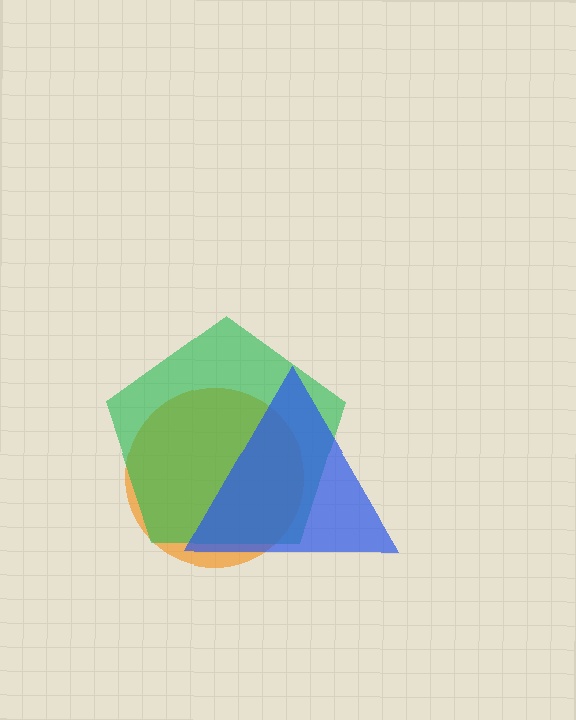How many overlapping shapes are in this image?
There are 3 overlapping shapes in the image.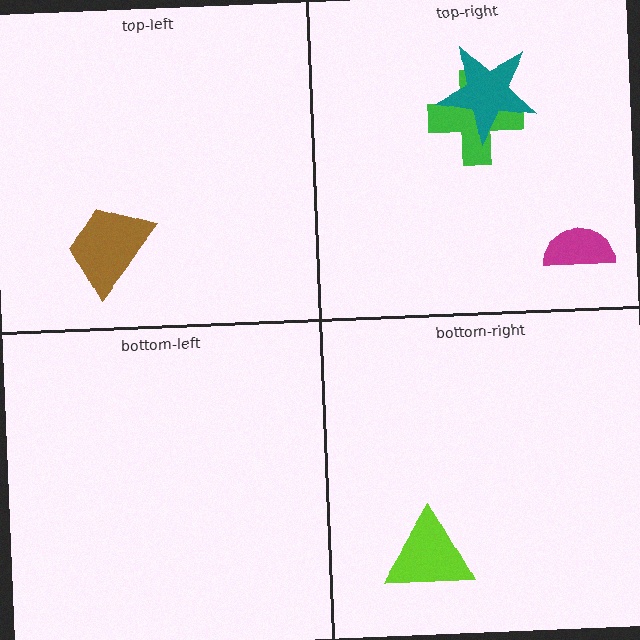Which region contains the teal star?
The top-right region.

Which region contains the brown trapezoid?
The top-left region.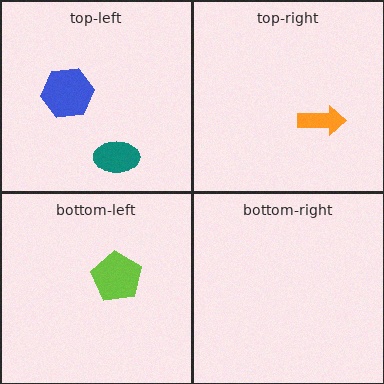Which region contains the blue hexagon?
The top-left region.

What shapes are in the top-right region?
The orange arrow.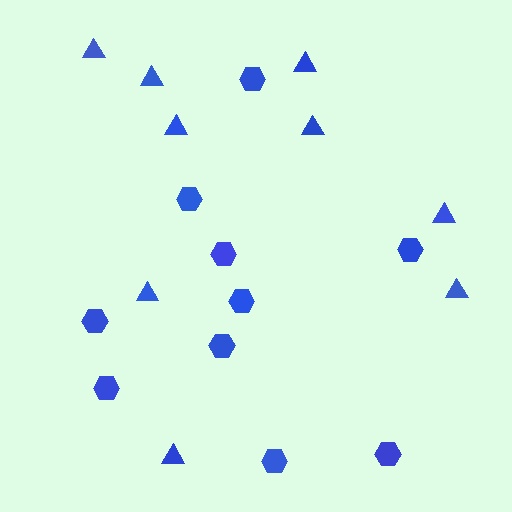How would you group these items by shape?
There are 2 groups: one group of hexagons (10) and one group of triangles (9).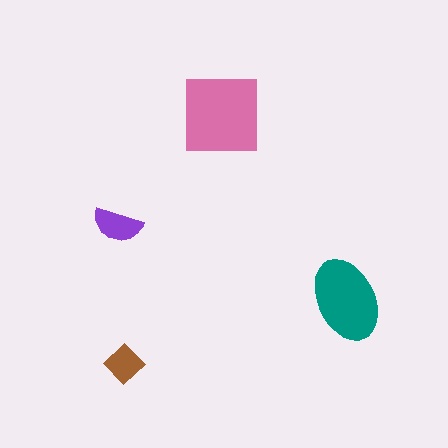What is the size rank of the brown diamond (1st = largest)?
4th.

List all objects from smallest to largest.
The brown diamond, the purple semicircle, the teal ellipse, the pink square.